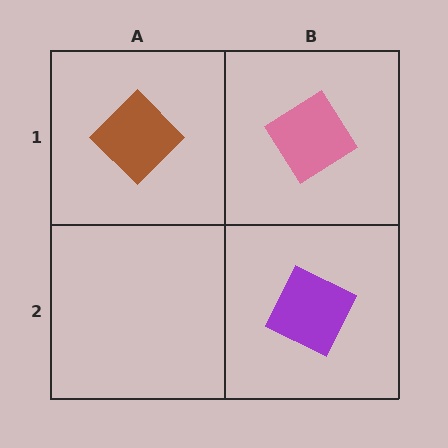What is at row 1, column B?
A pink diamond.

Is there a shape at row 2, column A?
No, that cell is empty.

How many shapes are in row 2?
1 shape.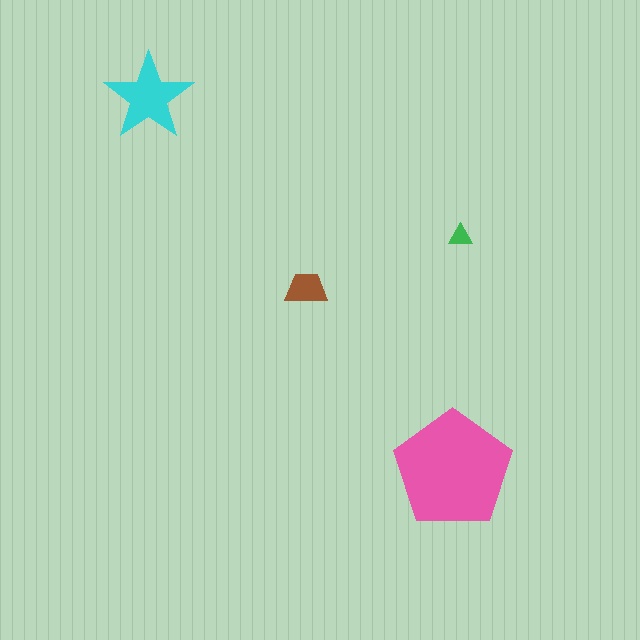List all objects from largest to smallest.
The pink pentagon, the cyan star, the brown trapezoid, the green triangle.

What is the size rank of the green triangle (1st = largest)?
4th.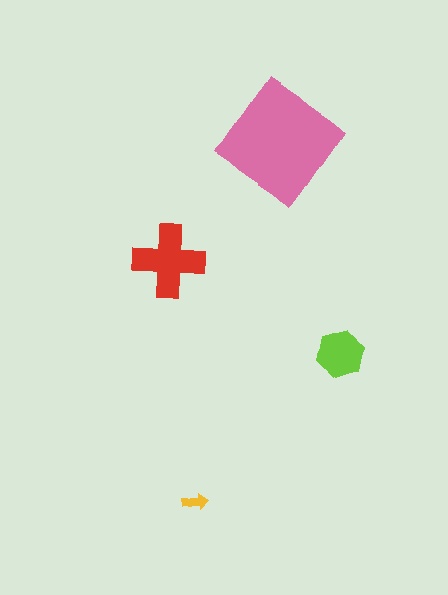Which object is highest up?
The pink diamond is topmost.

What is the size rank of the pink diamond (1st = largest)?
1st.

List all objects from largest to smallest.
The pink diamond, the red cross, the lime hexagon, the yellow arrow.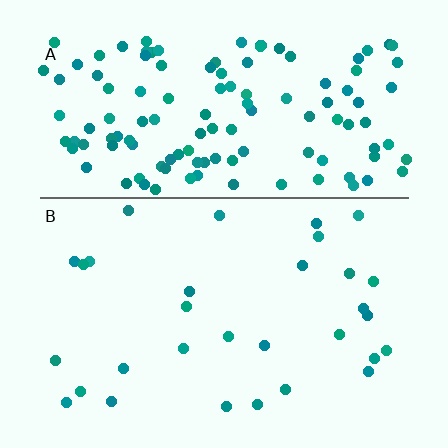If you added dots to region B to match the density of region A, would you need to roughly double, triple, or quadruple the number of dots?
Approximately quadruple.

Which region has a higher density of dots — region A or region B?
A (the top).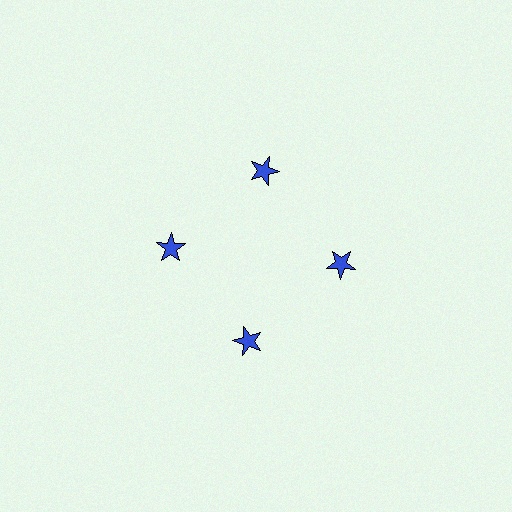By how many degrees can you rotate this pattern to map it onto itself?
The pattern maps onto itself every 90 degrees of rotation.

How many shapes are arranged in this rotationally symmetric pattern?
There are 4 shapes, arranged in 4 groups of 1.